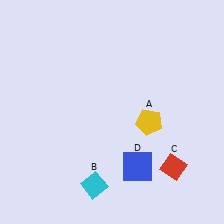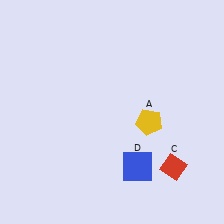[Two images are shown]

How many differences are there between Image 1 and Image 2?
There is 1 difference between the two images.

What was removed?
The cyan diamond (B) was removed in Image 2.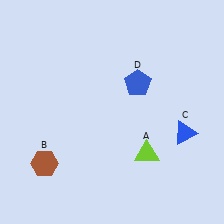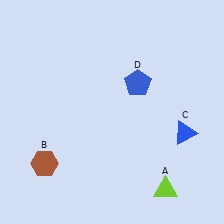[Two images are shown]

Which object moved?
The lime triangle (A) moved down.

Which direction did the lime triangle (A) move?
The lime triangle (A) moved down.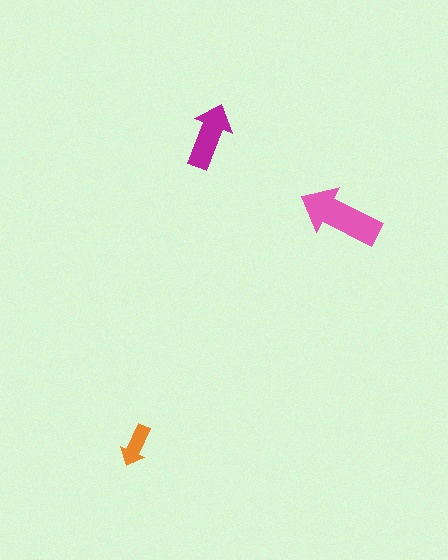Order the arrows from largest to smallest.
the pink one, the magenta one, the orange one.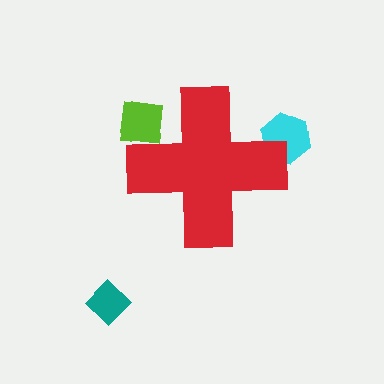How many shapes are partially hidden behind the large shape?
2 shapes are partially hidden.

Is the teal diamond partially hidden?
No, the teal diamond is fully visible.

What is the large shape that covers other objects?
A red cross.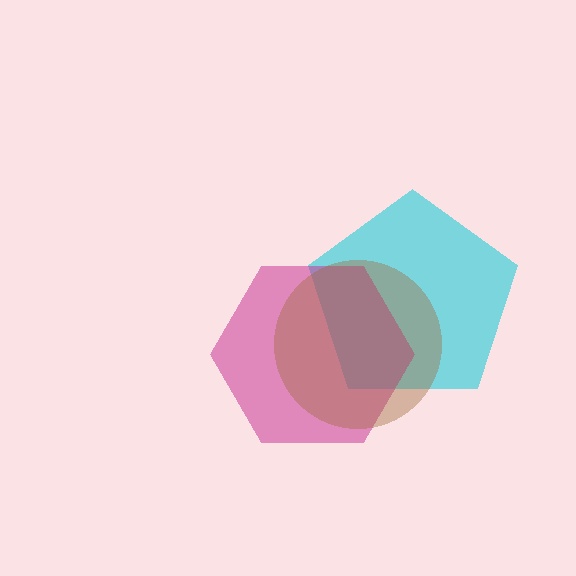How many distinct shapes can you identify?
There are 3 distinct shapes: a cyan pentagon, a magenta hexagon, a brown circle.